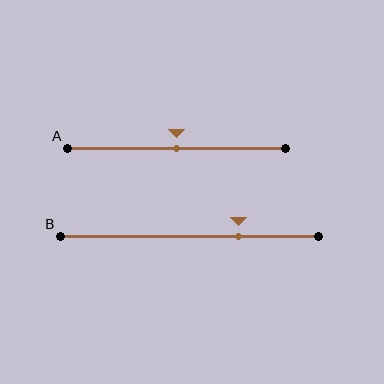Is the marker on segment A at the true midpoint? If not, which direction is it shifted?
Yes, the marker on segment A is at the true midpoint.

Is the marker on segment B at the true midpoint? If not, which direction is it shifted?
No, the marker on segment B is shifted to the right by about 19% of the segment length.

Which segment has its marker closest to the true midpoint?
Segment A has its marker closest to the true midpoint.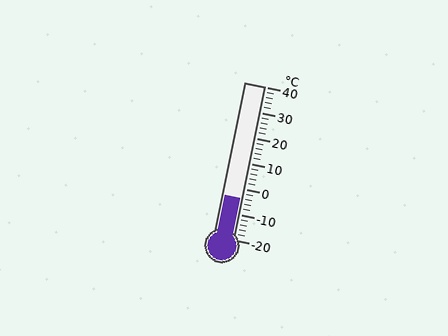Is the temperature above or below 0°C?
The temperature is below 0°C.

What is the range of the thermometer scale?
The thermometer scale ranges from -20°C to 40°C.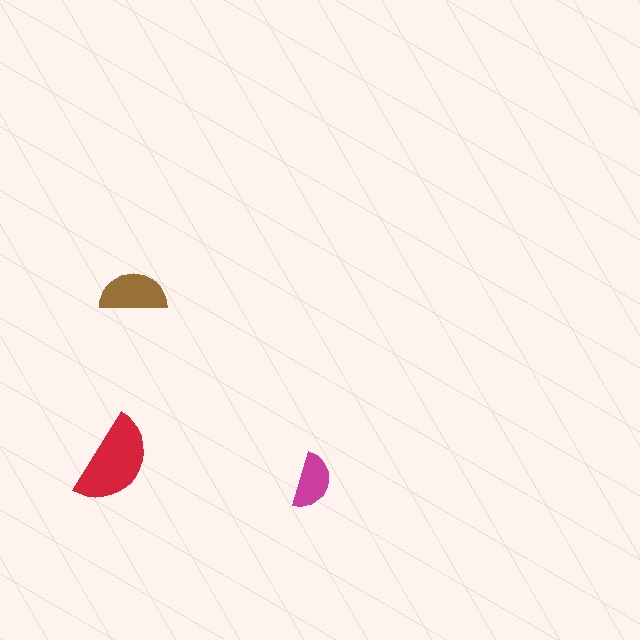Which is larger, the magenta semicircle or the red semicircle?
The red one.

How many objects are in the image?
There are 3 objects in the image.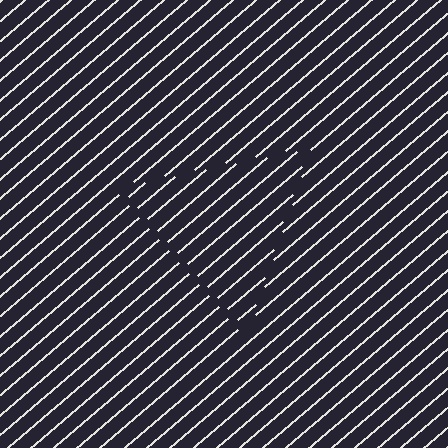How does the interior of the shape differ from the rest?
The interior of the shape contains the same grating, shifted by half a period — the contour is defined by the phase discontinuity where line-ends from the inner and outer gratings abut.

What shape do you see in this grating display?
An illusory triangle. The interior of the shape contains the same grating, shifted by half a period — the contour is defined by the phase discontinuity where line-ends from the inner and outer gratings abut.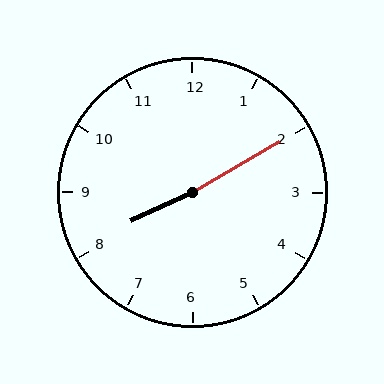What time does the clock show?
8:10.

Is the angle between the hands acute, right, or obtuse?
It is obtuse.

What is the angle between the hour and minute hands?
Approximately 175 degrees.